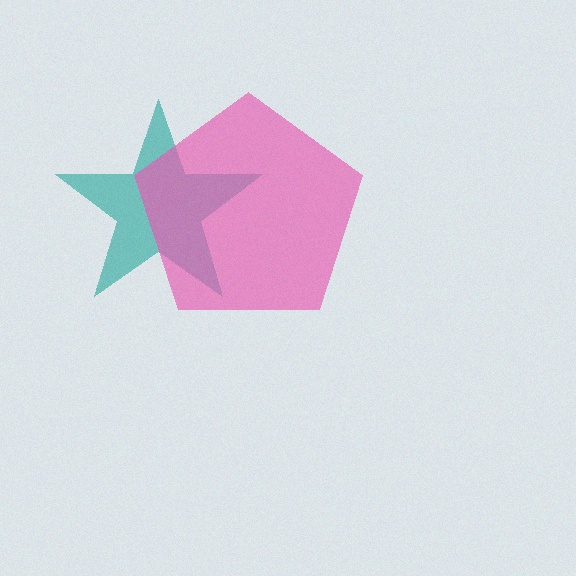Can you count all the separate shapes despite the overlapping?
Yes, there are 2 separate shapes.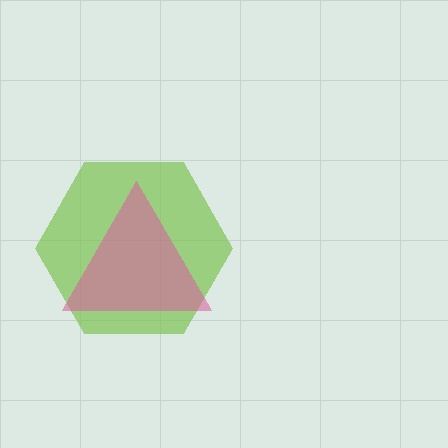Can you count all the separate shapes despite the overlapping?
Yes, there are 2 separate shapes.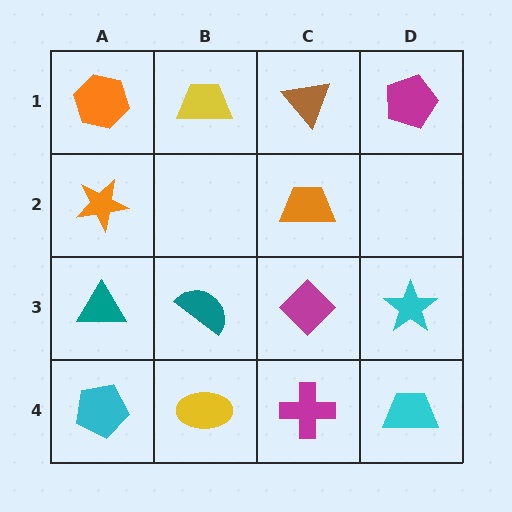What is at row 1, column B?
A yellow trapezoid.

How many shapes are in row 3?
4 shapes.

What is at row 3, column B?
A teal semicircle.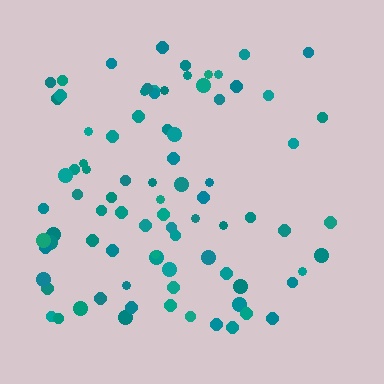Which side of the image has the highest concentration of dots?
The left.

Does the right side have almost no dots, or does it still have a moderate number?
Still a moderate number, just noticeably fewer than the left.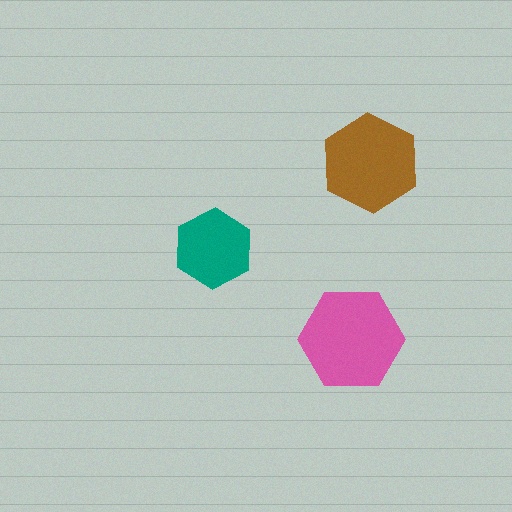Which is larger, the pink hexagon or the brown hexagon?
The pink one.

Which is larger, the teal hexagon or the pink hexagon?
The pink one.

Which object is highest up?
The brown hexagon is topmost.